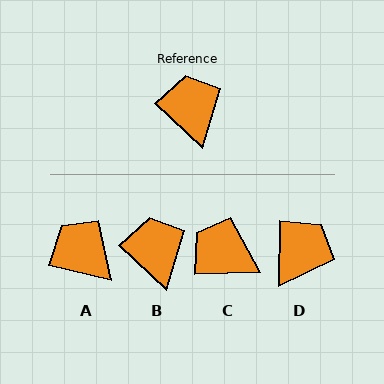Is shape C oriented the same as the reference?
No, it is off by about 45 degrees.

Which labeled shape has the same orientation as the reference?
B.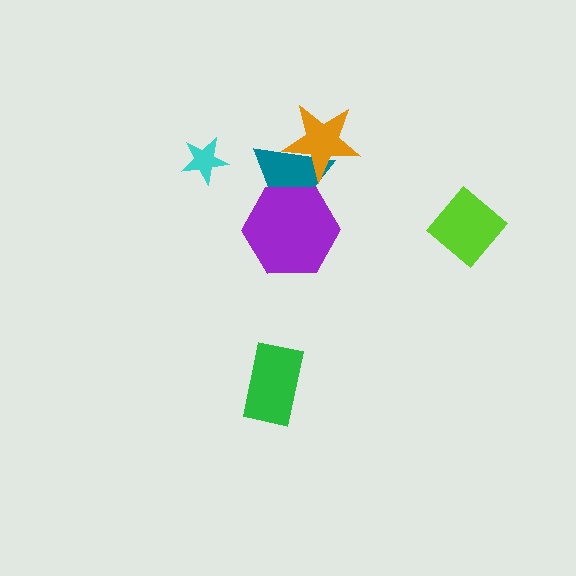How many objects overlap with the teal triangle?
2 objects overlap with the teal triangle.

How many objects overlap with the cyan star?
0 objects overlap with the cyan star.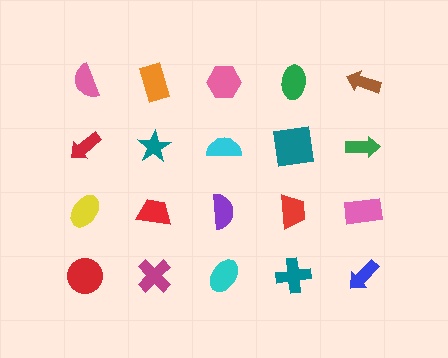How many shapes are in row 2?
5 shapes.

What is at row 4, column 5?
A blue arrow.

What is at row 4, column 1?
A red circle.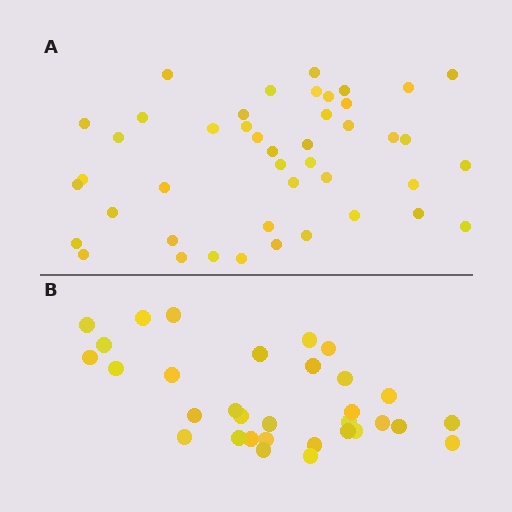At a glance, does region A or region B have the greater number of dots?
Region A (the top region) has more dots.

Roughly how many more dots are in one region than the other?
Region A has roughly 12 or so more dots than region B.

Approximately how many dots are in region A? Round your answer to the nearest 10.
About 40 dots. (The exact count is 44, which rounds to 40.)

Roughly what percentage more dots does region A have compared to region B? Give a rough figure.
About 40% more.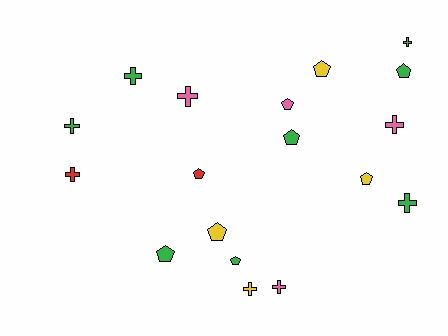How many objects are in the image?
There are 18 objects.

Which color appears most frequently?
Green, with 8 objects.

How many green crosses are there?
There are 4 green crosses.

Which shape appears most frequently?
Cross, with 9 objects.